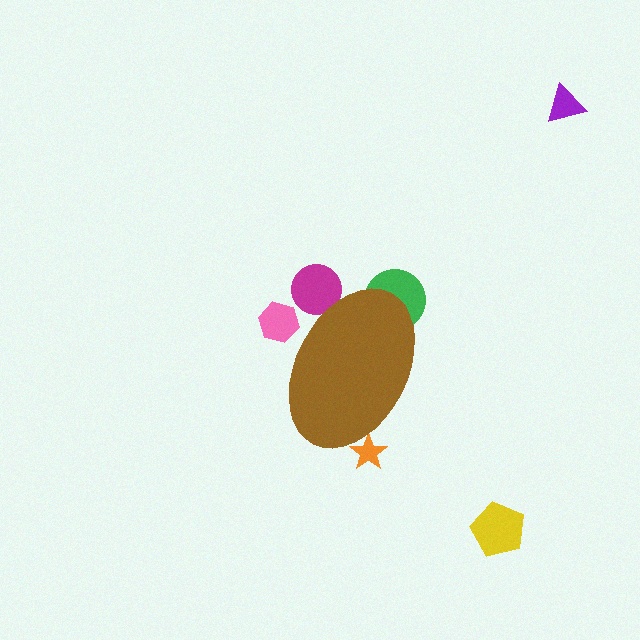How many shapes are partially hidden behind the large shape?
4 shapes are partially hidden.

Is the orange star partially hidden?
Yes, the orange star is partially hidden behind the brown ellipse.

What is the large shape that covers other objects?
A brown ellipse.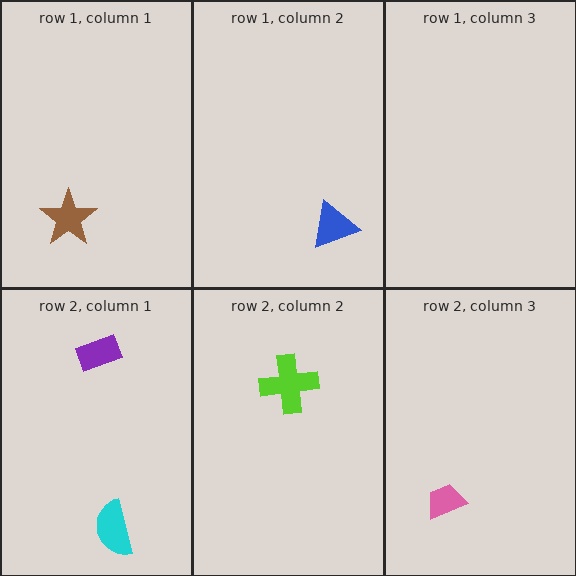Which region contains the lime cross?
The row 2, column 2 region.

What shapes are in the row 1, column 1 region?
The brown star.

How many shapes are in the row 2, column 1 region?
2.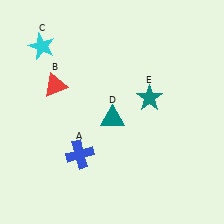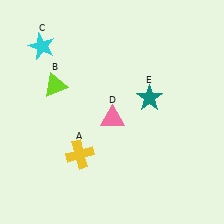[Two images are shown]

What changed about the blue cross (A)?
In Image 1, A is blue. In Image 2, it changed to yellow.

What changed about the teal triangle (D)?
In Image 1, D is teal. In Image 2, it changed to pink.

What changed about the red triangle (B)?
In Image 1, B is red. In Image 2, it changed to lime.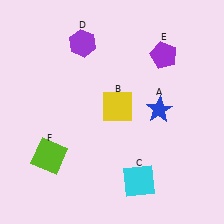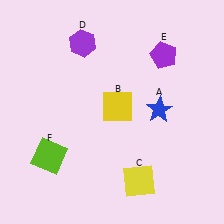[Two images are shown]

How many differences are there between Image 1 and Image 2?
There is 1 difference between the two images.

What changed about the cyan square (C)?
In Image 1, C is cyan. In Image 2, it changed to yellow.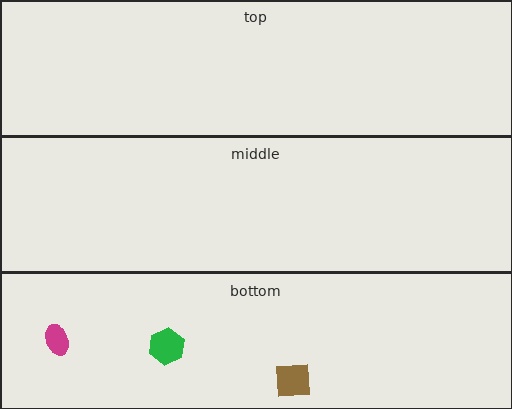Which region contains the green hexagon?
The bottom region.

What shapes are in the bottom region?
The magenta ellipse, the brown square, the green hexagon.